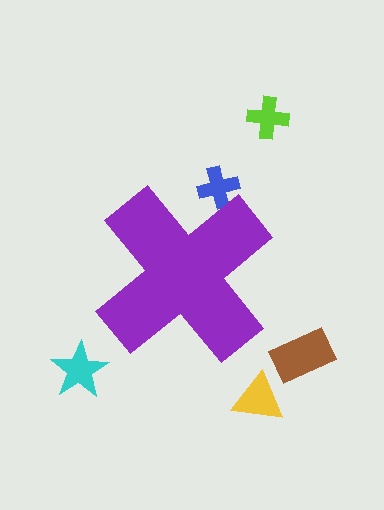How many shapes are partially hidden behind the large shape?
1 shape is partially hidden.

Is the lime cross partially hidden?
No, the lime cross is fully visible.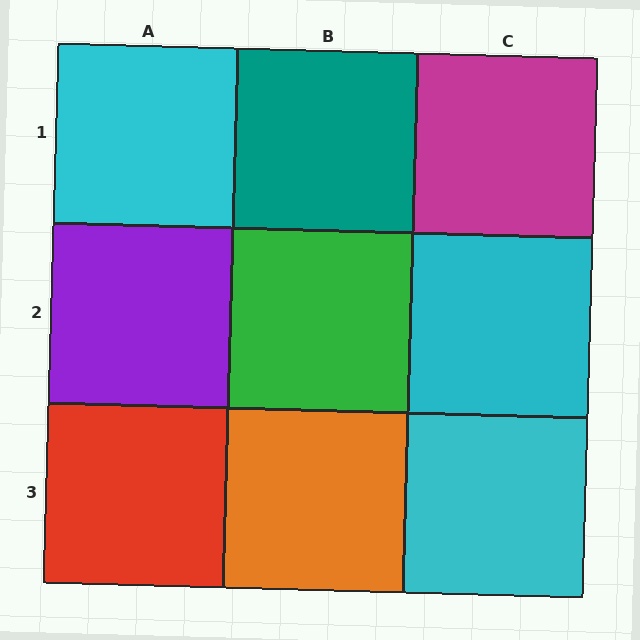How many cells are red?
1 cell is red.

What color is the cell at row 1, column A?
Cyan.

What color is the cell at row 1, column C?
Magenta.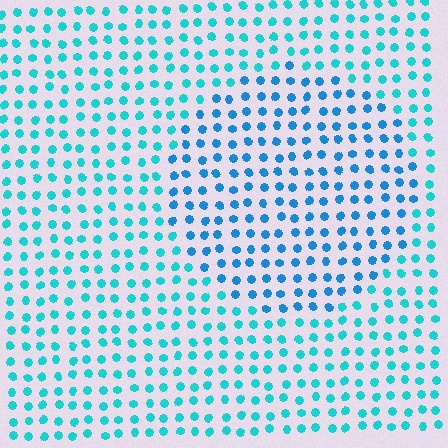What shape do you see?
I see a circle.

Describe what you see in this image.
The image is filled with small cyan elements in a uniform arrangement. A circle-shaped region is visible where the elements are tinted to a slightly different hue, forming a subtle color boundary.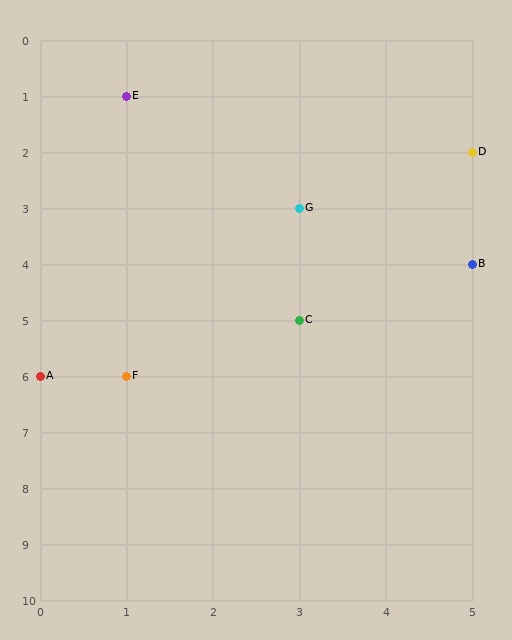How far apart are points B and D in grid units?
Points B and D are 2 rows apart.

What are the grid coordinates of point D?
Point D is at grid coordinates (5, 2).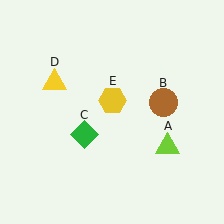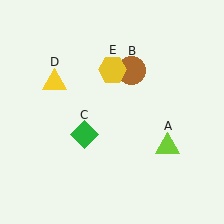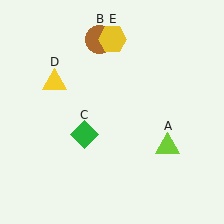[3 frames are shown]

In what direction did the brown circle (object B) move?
The brown circle (object B) moved up and to the left.